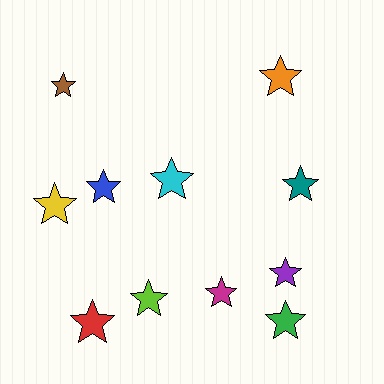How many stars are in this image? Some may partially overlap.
There are 11 stars.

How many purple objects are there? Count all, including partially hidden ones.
There is 1 purple object.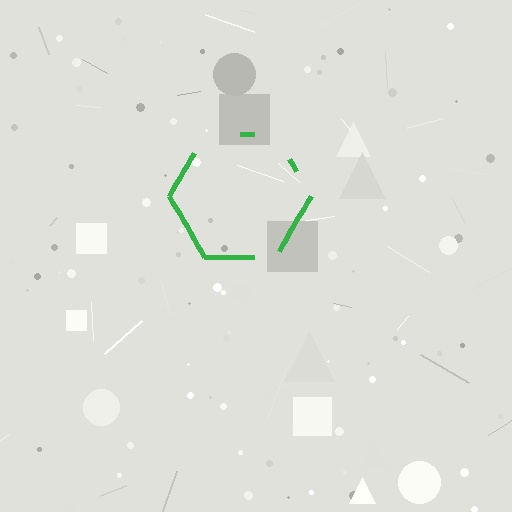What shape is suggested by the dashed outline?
The dashed outline suggests a hexagon.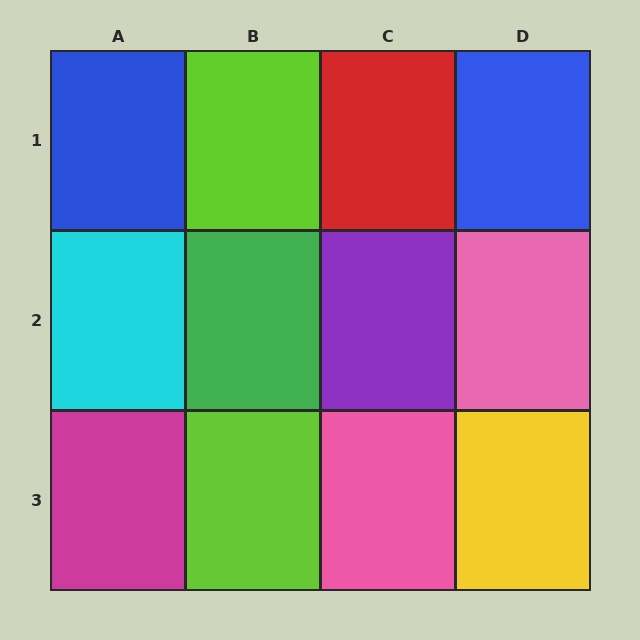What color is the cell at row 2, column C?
Purple.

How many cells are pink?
2 cells are pink.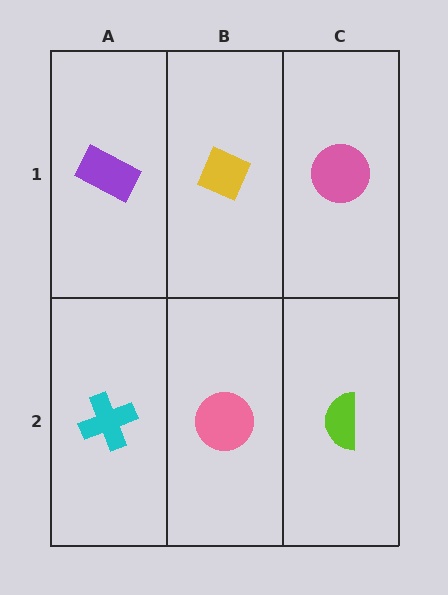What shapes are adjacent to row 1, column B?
A pink circle (row 2, column B), a purple rectangle (row 1, column A), a pink circle (row 1, column C).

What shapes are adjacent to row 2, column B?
A yellow diamond (row 1, column B), a cyan cross (row 2, column A), a lime semicircle (row 2, column C).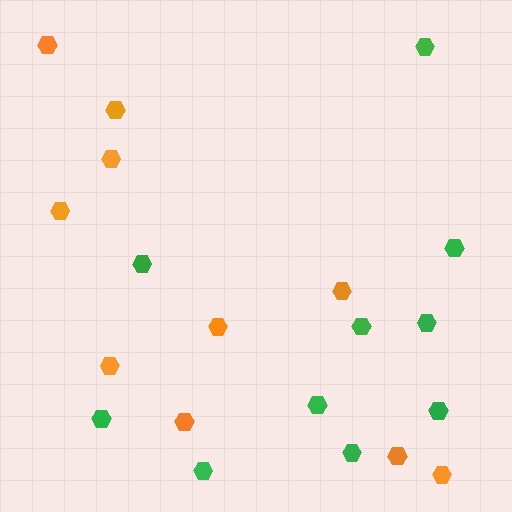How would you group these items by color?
There are 2 groups: one group of orange hexagons (10) and one group of green hexagons (10).